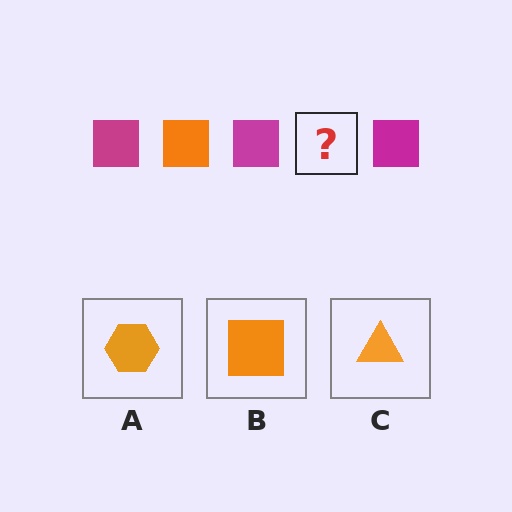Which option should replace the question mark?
Option B.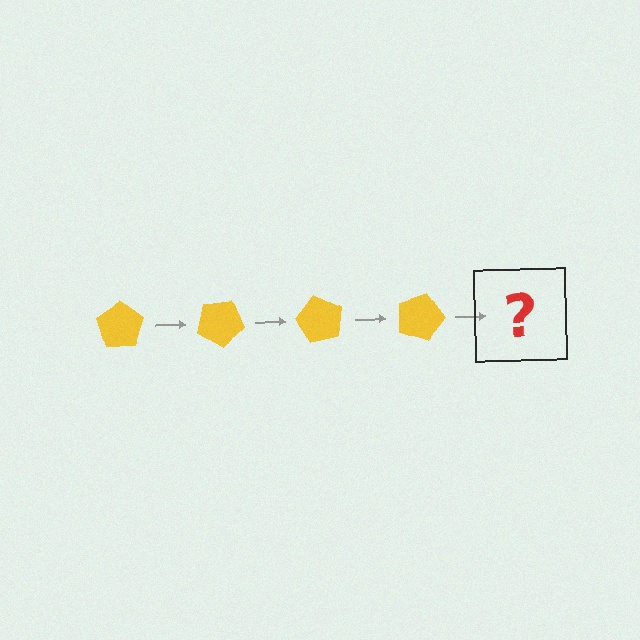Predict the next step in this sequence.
The next step is a yellow pentagon rotated 120 degrees.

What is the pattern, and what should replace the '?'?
The pattern is that the pentagon rotates 30 degrees each step. The '?' should be a yellow pentagon rotated 120 degrees.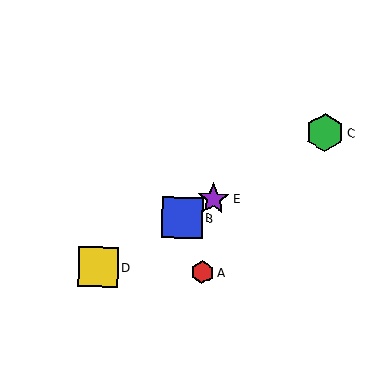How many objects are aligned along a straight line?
4 objects (B, C, D, E) are aligned along a straight line.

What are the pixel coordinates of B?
Object B is at (182, 217).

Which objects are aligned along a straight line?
Objects B, C, D, E are aligned along a straight line.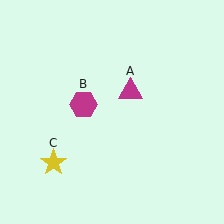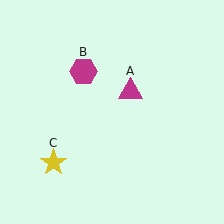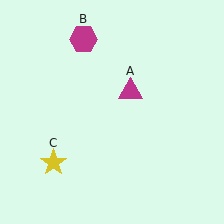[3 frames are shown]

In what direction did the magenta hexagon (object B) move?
The magenta hexagon (object B) moved up.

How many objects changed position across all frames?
1 object changed position: magenta hexagon (object B).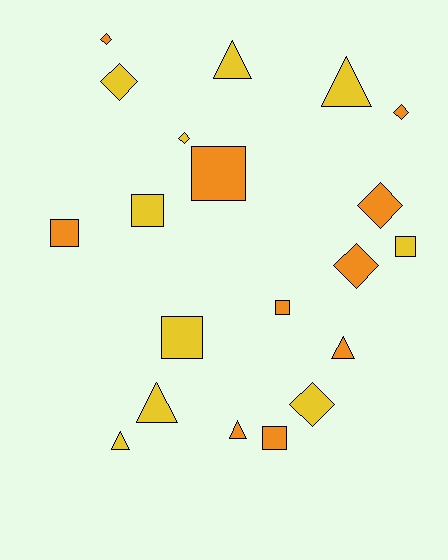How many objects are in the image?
There are 20 objects.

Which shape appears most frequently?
Diamond, with 7 objects.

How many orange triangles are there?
There are 2 orange triangles.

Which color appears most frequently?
Orange, with 10 objects.